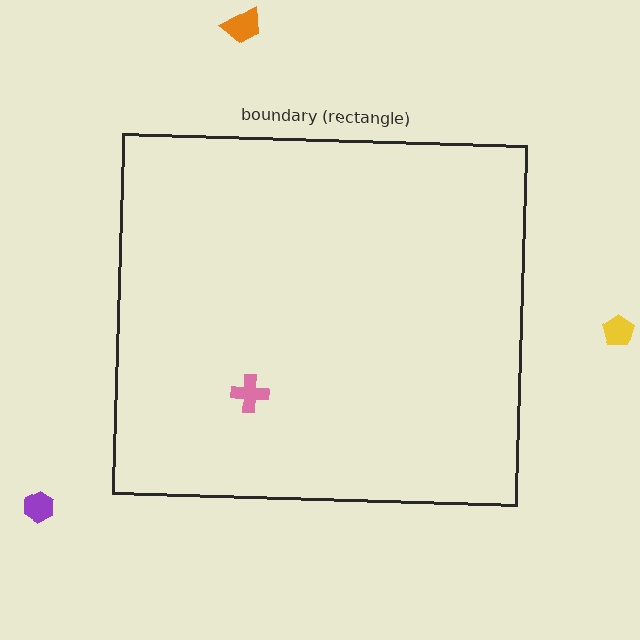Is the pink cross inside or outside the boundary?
Inside.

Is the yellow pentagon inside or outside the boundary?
Outside.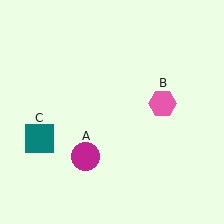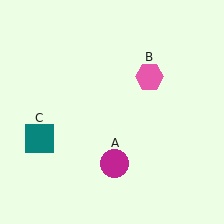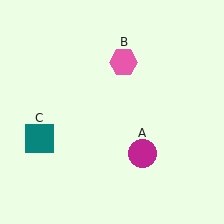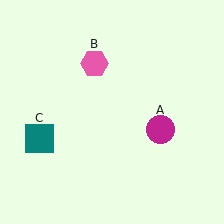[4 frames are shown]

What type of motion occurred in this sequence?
The magenta circle (object A), pink hexagon (object B) rotated counterclockwise around the center of the scene.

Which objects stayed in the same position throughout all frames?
Teal square (object C) remained stationary.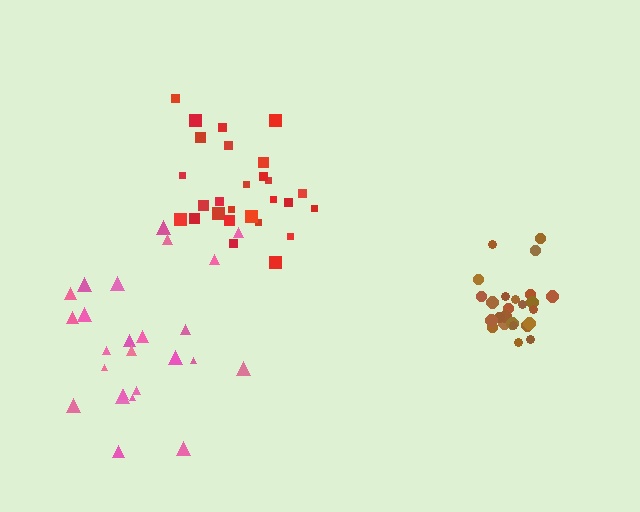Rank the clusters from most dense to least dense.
brown, red, pink.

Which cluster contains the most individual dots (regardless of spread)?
Red (27).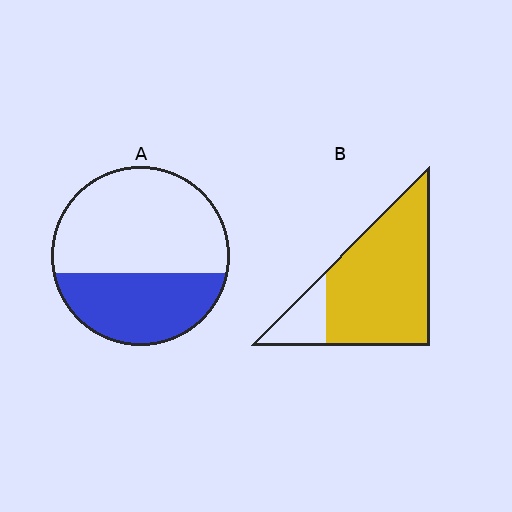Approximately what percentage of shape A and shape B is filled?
A is approximately 40% and B is approximately 80%.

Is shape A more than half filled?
No.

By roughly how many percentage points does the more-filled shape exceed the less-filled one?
By roughly 45 percentage points (B over A).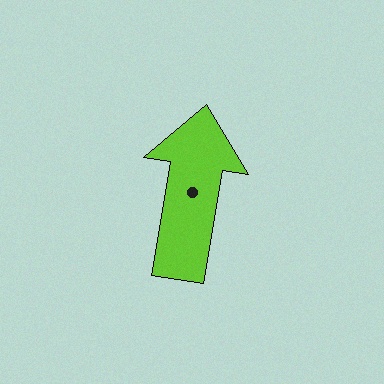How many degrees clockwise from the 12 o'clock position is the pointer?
Approximately 9 degrees.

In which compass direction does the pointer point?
North.